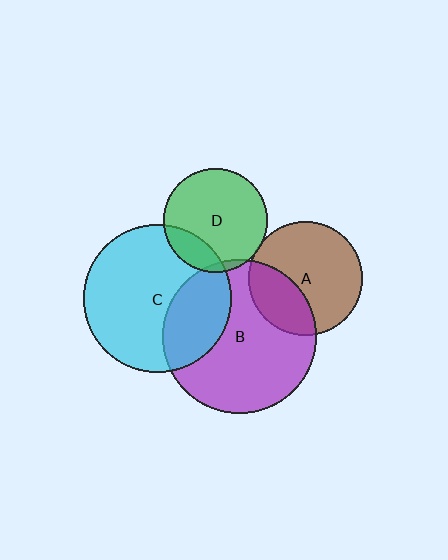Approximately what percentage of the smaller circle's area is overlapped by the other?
Approximately 30%.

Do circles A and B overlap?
Yes.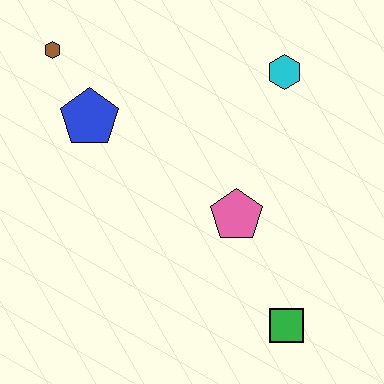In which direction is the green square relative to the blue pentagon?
The green square is below the blue pentagon.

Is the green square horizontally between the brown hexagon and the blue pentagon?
No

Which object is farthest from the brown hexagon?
The green square is farthest from the brown hexagon.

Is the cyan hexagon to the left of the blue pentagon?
No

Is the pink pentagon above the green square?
Yes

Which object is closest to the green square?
The pink pentagon is closest to the green square.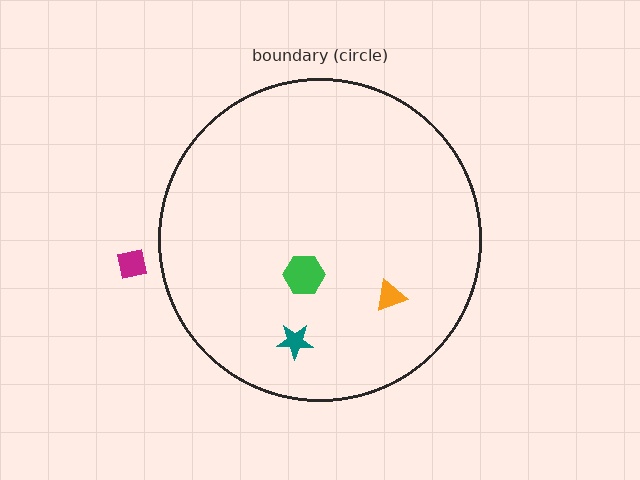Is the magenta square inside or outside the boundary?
Outside.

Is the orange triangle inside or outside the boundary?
Inside.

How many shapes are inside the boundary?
3 inside, 1 outside.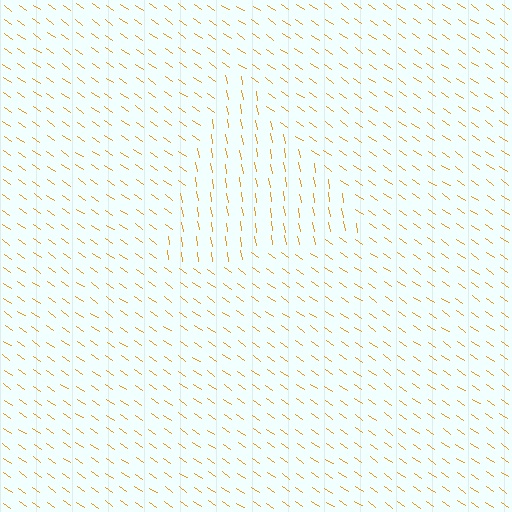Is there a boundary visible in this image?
Yes, there is a texture boundary formed by a change in line orientation.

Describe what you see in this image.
The image is filled with small orange line segments. A triangle region in the image has lines oriented differently from the surrounding lines, creating a visible texture boundary.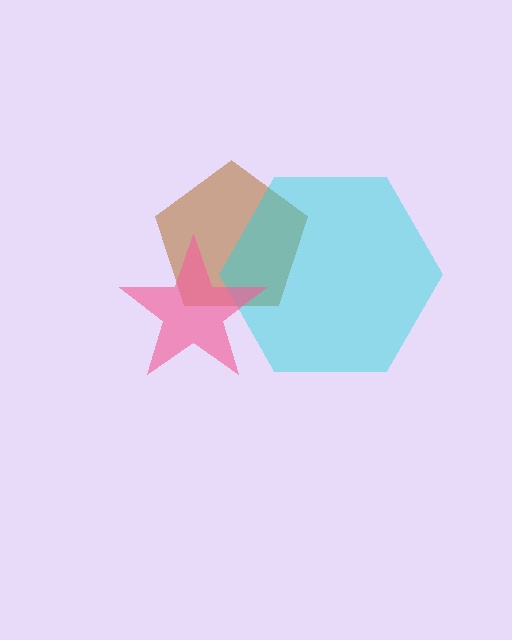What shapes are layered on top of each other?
The layered shapes are: a brown pentagon, a cyan hexagon, a pink star.